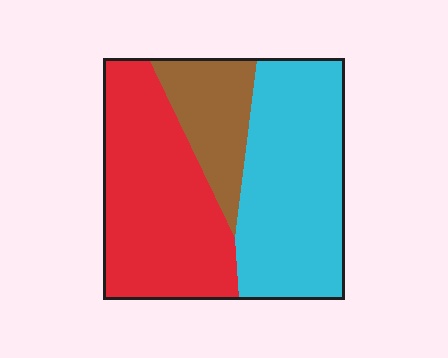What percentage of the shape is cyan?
Cyan takes up about two fifths (2/5) of the shape.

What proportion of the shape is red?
Red covers 41% of the shape.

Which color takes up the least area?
Brown, at roughly 15%.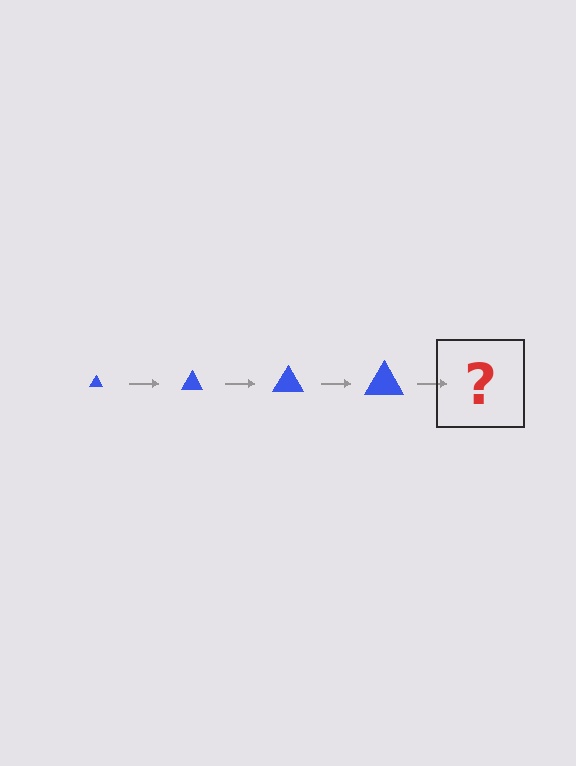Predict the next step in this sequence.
The next step is a blue triangle, larger than the previous one.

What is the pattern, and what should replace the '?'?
The pattern is that the triangle gets progressively larger each step. The '?' should be a blue triangle, larger than the previous one.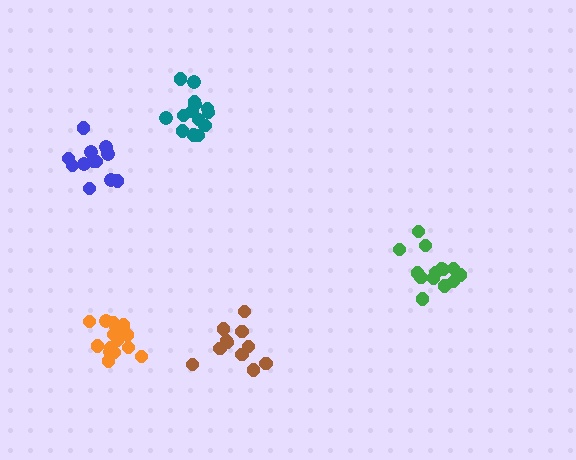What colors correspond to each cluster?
The clusters are colored: brown, teal, green, orange, blue.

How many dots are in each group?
Group 1: 11 dots, Group 2: 14 dots, Group 3: 14 dots, Group 4: 15 dots, Group 5: 12 dots (66 total).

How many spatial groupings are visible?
There are 5 spatial groupings.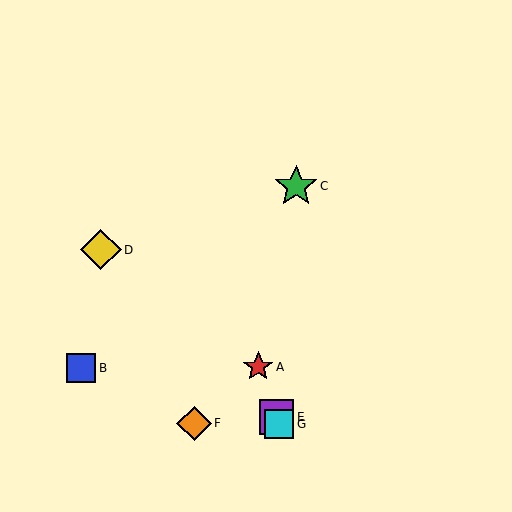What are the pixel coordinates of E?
Object E is at (277, 417).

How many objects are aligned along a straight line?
3 objects (A, E, G) are aligned along a straight line.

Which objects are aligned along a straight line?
Objects A, E, G are aligned along a straight line.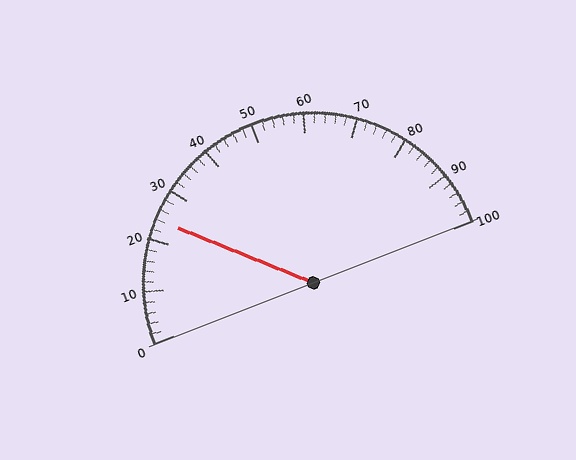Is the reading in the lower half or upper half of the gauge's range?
The reading is in the lower half of the range (0 to 100).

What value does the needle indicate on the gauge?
The needle indicates approximately 24.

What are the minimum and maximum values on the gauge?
The gauge ranges from 0 to 100.